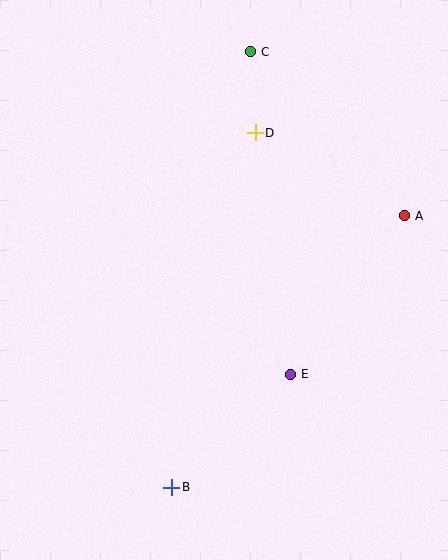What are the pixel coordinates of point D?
Point D is at (255, 133).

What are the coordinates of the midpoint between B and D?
The midpoint between B and D is at (213, 310).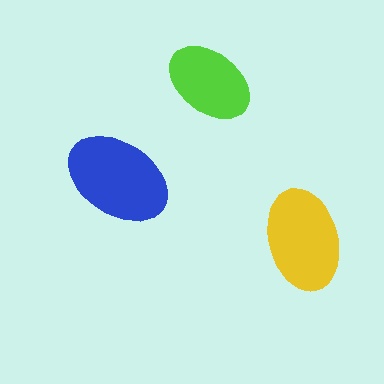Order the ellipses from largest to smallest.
the blue one, the yellow one, the lime one.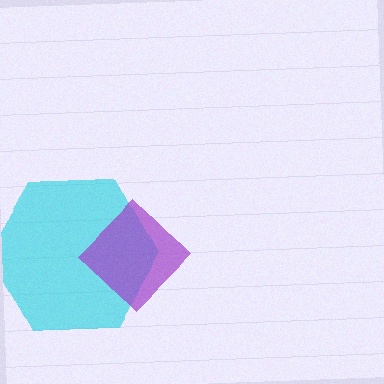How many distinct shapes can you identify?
There are 2 distinct shapes: a cyan hexagon, a purple diamond.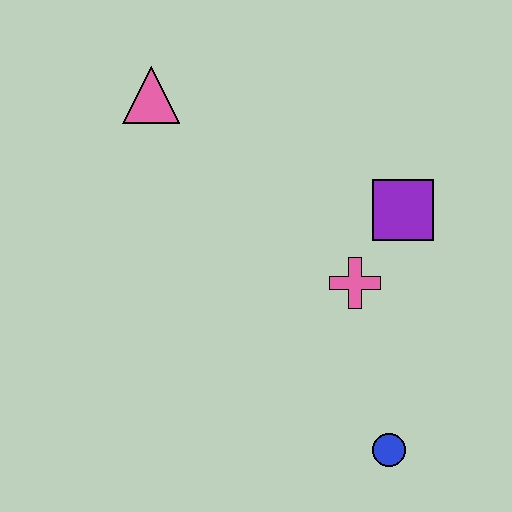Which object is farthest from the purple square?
The pink triangle is farthest from the purple square.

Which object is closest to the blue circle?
The pink cross is closest to the blue circle.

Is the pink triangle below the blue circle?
No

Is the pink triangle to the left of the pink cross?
Yes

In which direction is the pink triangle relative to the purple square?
The pink triangle is to the left of the purple square.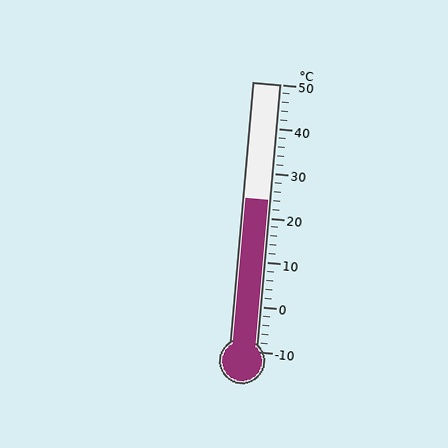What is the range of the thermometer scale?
The thermometer scale ranges from -10°C to 50°C.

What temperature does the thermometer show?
The thermometer shows approximately 24°C.